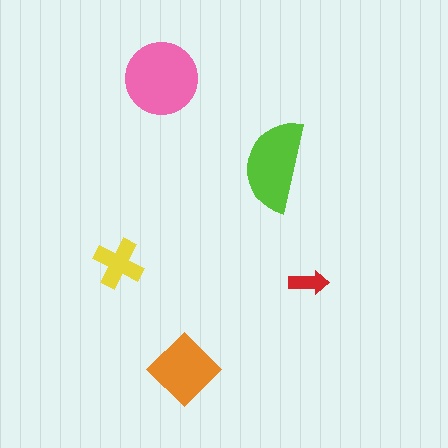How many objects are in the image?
There are 5 objects in the image.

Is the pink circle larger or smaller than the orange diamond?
Larger.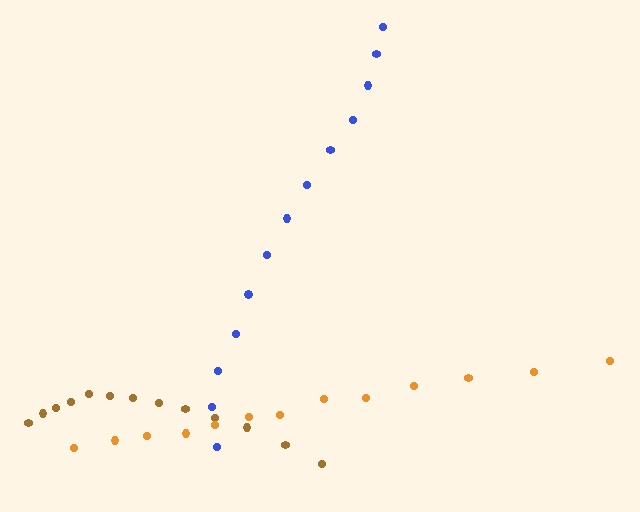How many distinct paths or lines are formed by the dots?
There are 3 distinct paths.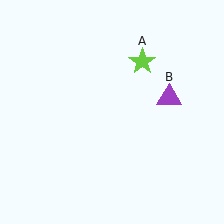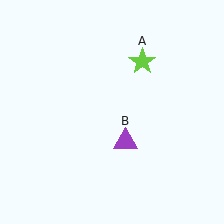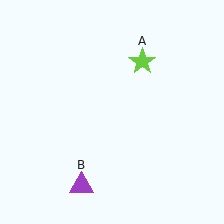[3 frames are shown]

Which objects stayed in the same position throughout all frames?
Lime star (object A) remained stationary.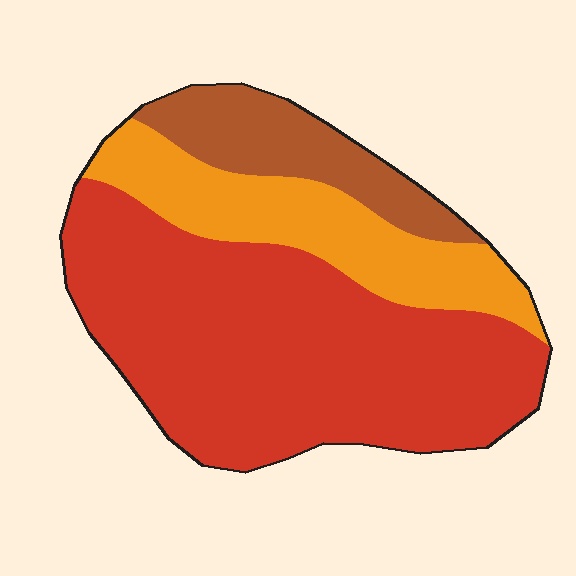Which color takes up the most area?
Red, at roughly 60%.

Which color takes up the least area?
Brown, at roughly 15%.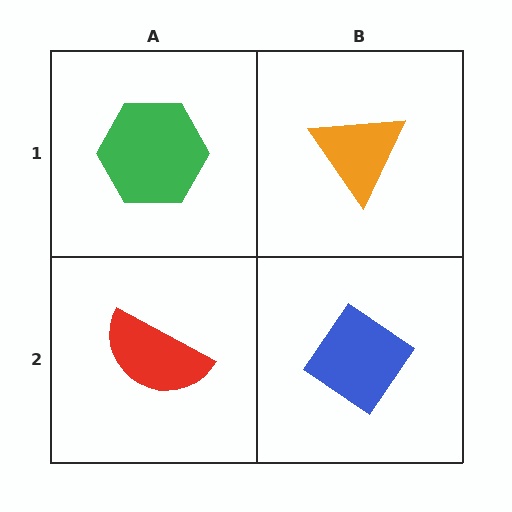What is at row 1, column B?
An orange triangle.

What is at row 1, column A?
A green hexagon.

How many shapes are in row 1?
2 shapes.